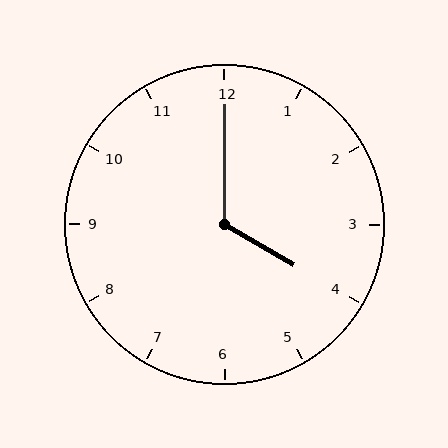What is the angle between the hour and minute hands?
Approximately 120 degrees.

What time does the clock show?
4:00.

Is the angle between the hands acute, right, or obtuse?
It is obtuse.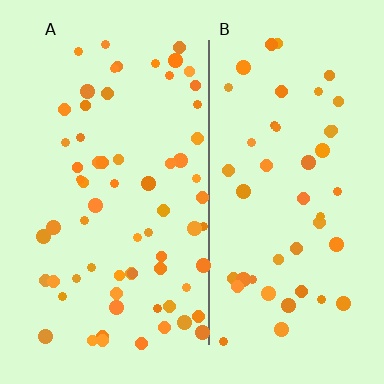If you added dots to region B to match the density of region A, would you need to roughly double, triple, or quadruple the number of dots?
Approximately double.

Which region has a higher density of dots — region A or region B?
A (the left).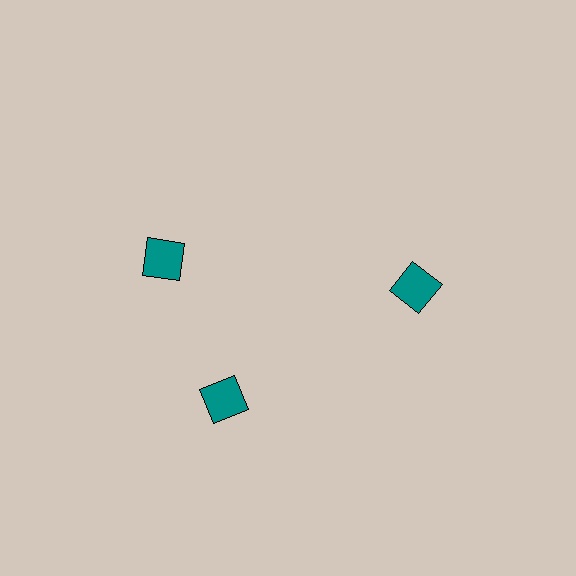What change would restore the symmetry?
The symmetry would be restored by rotating it back into even spacing with its neighbors so that all 3 squares sit at equal angles and equal distance from the center.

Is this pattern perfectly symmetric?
No. The 3 teal squares are arranged in a ring, but one element near the 11 o'clock position is rotated out of alignment along the ring, breaking the 3-fold rotational symmetry.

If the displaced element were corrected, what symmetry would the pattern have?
It would have 3-fold rotational symmetry — the pattern would map onto itself every 120 degrees.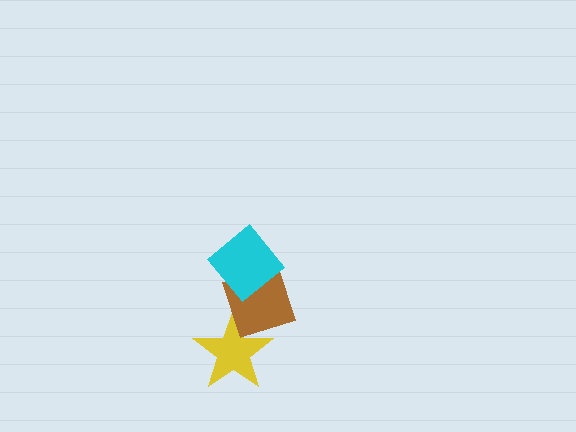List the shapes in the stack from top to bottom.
From top to bottom: the cyan diamond, the brown diamond, the yellow star.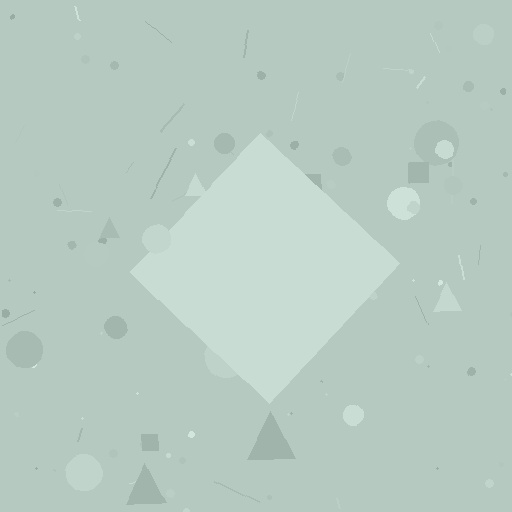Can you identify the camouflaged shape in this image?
The camouflaged shape is a diamond.